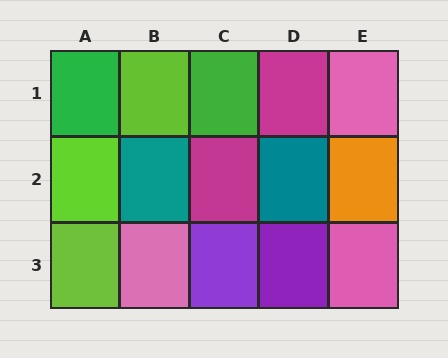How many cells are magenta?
2 cells are magenta.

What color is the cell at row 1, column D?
Magenta.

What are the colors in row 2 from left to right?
Lime, teal, magenta, teal, orange.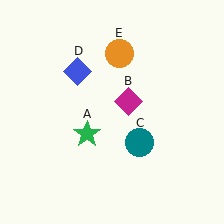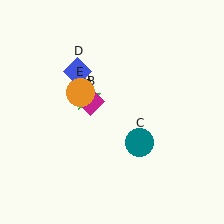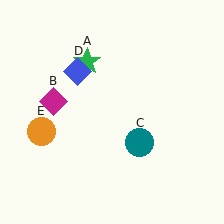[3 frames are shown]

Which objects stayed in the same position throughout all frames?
Teal circle (object C) and blue diamond (object D) remained stationary.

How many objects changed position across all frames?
3 objects changed position: green star (object A), magenta diamond (object B), orange circle (object E).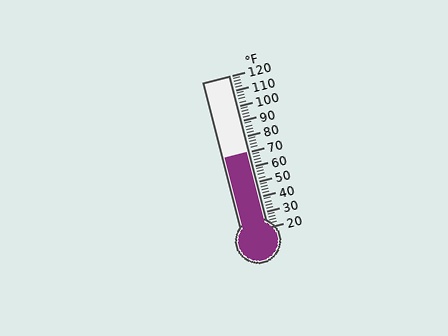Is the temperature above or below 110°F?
The temperature is below 110°F.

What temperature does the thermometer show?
The thermometer shows approximately 70°F.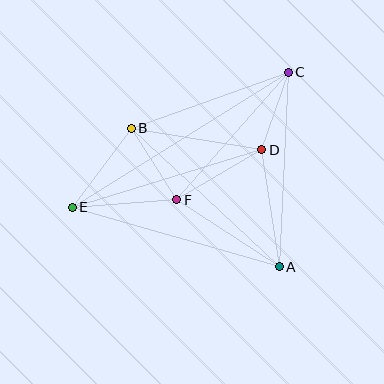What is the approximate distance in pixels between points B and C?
The distance between B and C is approximately 167 pixels.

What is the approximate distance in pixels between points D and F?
The distance between D and F is approximately 99 pixels.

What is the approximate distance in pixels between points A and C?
The distance between A and C is approximately 195 pixels.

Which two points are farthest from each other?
Points C and E are farthest from each other.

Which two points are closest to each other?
Points C and D are closest to each other.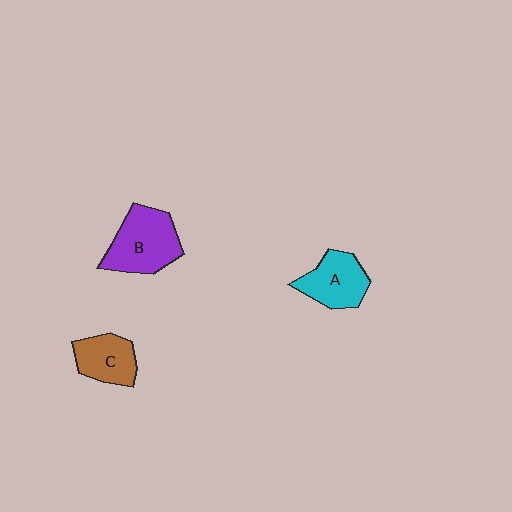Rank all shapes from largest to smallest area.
From largest to smallest: B (purple), A (cyan), C (brown).